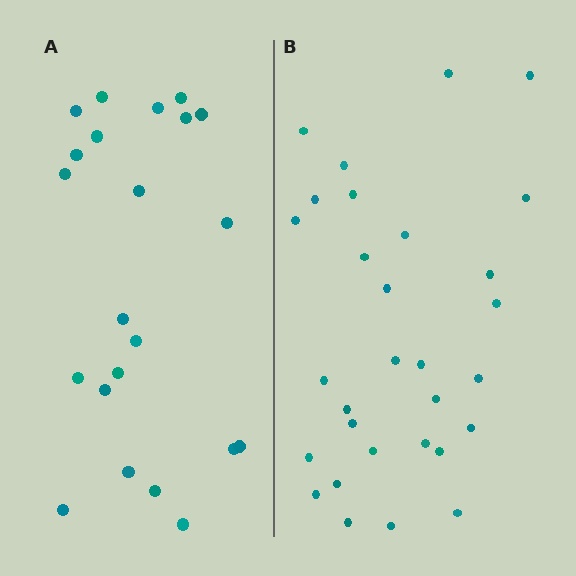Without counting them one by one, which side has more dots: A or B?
Region B (the right region) has more dots.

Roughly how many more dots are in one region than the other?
Region B has roughly 8 or so more dots than region A.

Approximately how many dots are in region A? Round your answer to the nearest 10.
About 20 dots. (The exact count is 22, which rounds to 20.)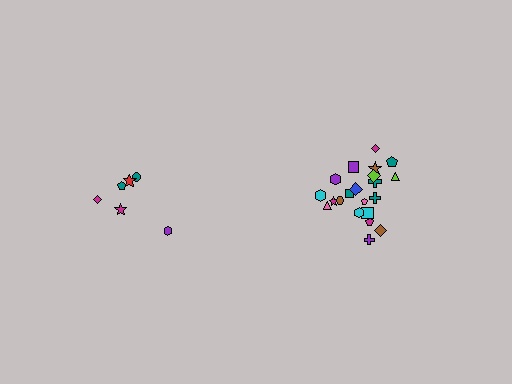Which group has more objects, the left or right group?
The right group.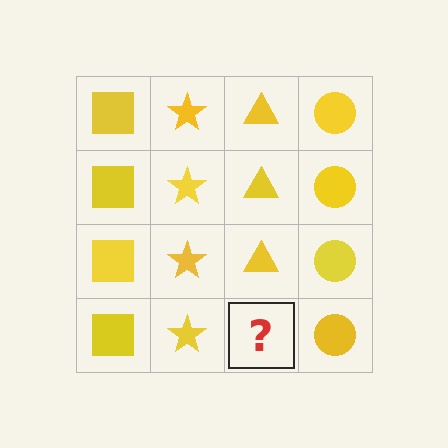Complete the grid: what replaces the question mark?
The question mark should be replaced with a yellow triangle.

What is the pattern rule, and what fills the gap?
The rule is that each column has a consistent shape. The gap should be filled with a yellow triangle.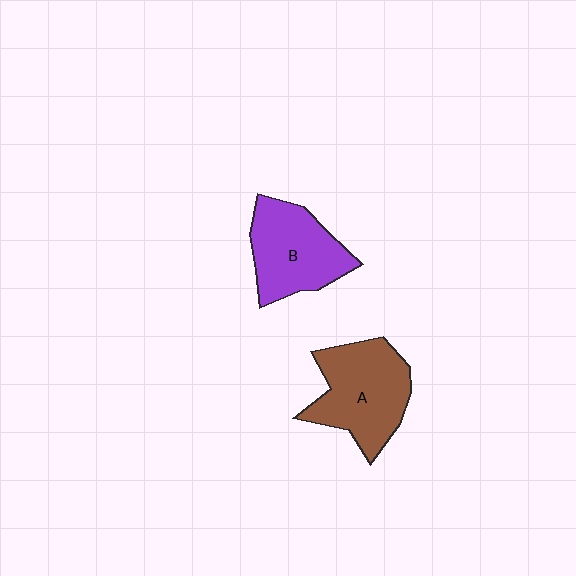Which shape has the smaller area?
Shape B (purple).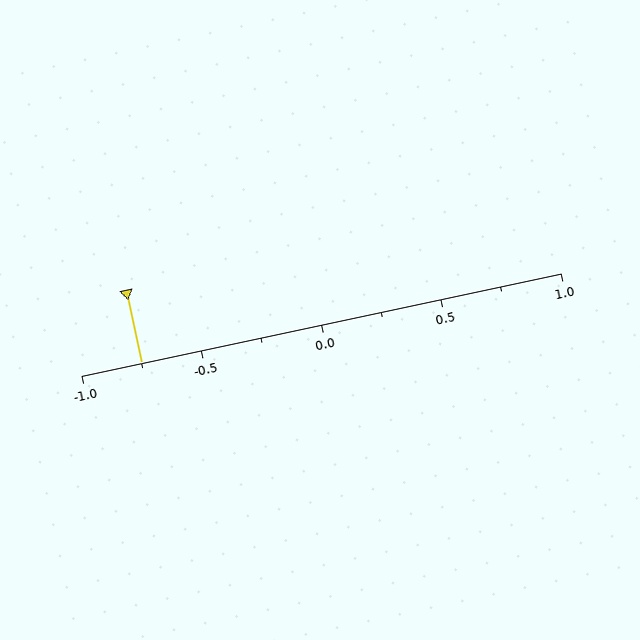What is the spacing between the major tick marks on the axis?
The major ticks are spaced 0.5 apart.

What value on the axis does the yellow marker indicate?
The marker indicates approximately -0.75.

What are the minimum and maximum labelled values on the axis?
The axis runs from -1.0 to 1.0.